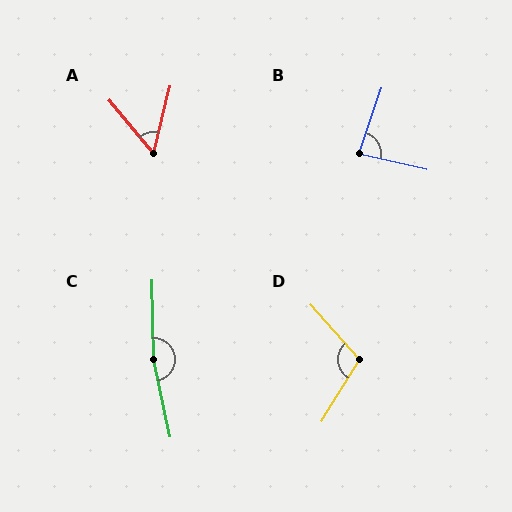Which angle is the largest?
C, at approximately 169 degrees.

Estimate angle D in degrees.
Approximately 107 degrees.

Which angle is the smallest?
A, at approximately 53 degrees.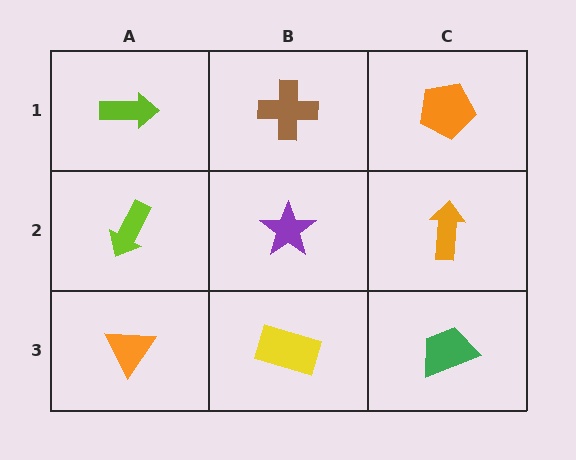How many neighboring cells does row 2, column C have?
3.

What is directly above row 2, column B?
A brown cross.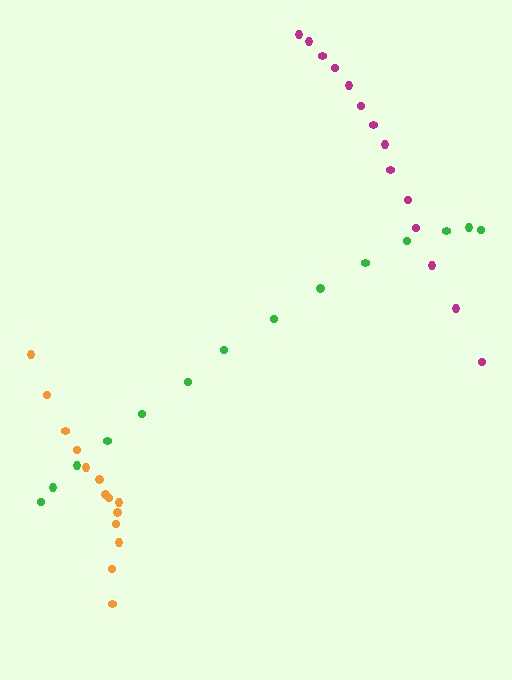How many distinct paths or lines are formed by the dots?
There are 3 distinct paths.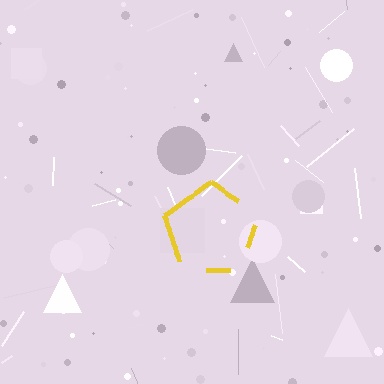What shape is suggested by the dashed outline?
The dashed outline suggests a pentagon.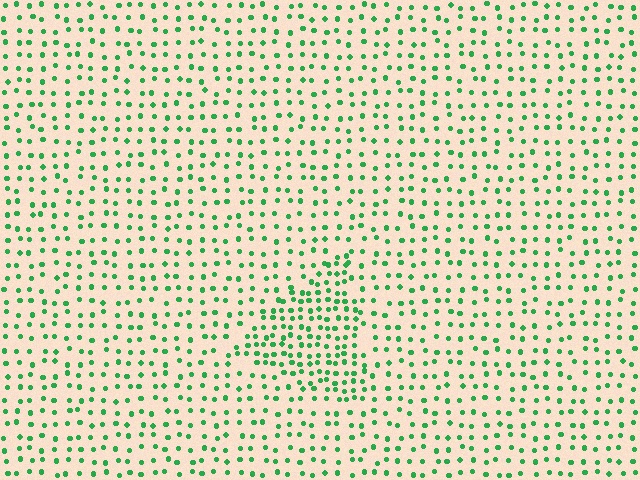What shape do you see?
I see a triangle.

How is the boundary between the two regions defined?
The boundary is defined by a change in element density (approximately 1.9x ratio). All elements are the same color, size, and shape.